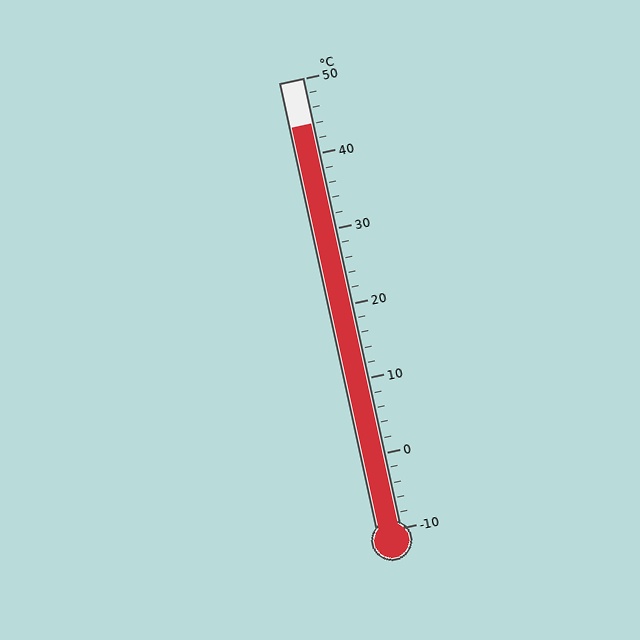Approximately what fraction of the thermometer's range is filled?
The thermometer is filled to approximately 90% of its range.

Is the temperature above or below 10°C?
The temperature is above 10°C.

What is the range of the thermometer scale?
The thermometer scale ranges from -10°C to 50°C.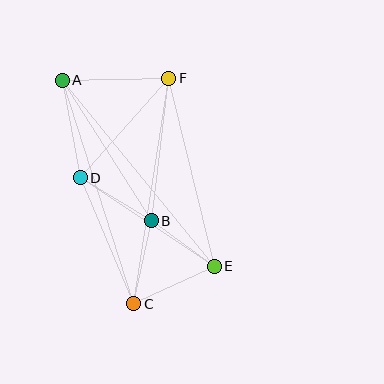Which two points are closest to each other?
Points B and E are closest to each other.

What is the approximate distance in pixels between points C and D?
The distance between C and D is approximately 137 pixels.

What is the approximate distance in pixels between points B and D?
The distance between B and D is approximately 83 pixels.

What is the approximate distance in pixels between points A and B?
The distance between A and B is approximately 167 pixels.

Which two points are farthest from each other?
Points A and E are farthest from each other.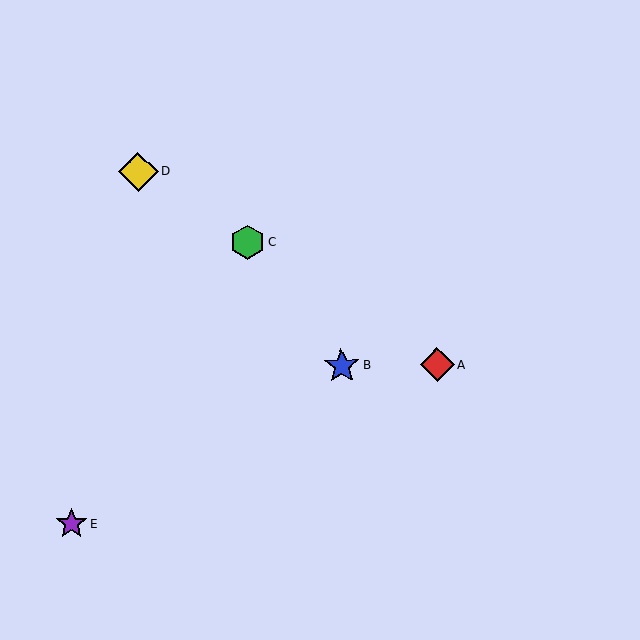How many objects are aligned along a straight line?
3 objects (A, C, D) are aligned along a straight line.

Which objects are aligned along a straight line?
Objects A, C, D are aligned along a straight line.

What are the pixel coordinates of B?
Object B is at (342, 366).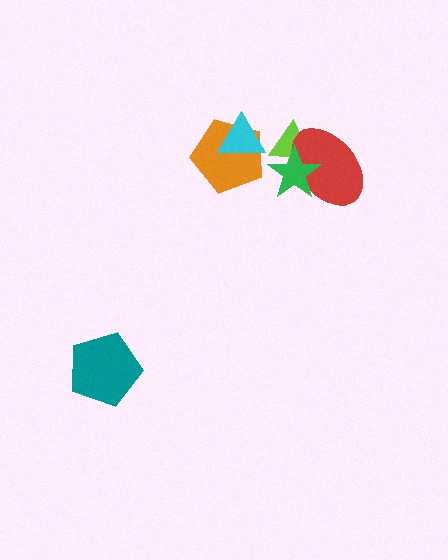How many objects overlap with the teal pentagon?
0 objects overlap with the teal pentagon.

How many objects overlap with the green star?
2 objects overlap with the green star.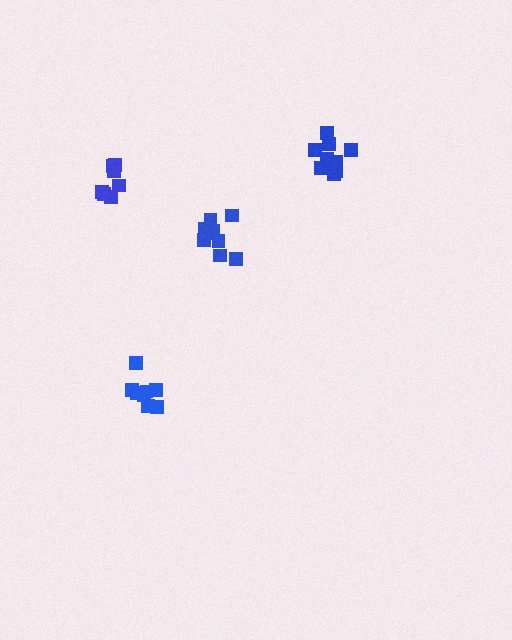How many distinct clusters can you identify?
There are 4 distinct clusters.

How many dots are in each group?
Group 1: 10 dots, Group 2: 9 dots, Group 3: 8 dots, Group 4: 7 dots (34 total).